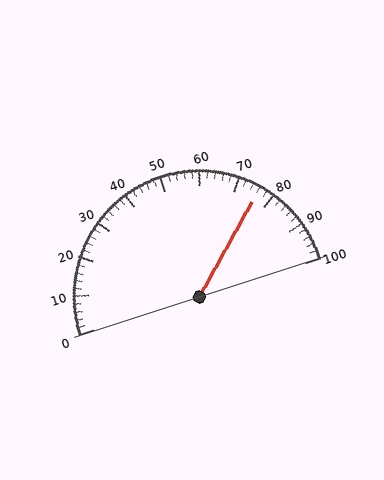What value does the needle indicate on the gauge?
The needle indicates approximately 76.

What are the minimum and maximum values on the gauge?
The gauge ranges from 0 to 100.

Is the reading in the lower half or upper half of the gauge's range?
The reading is in the upper half of the range (0 to 100).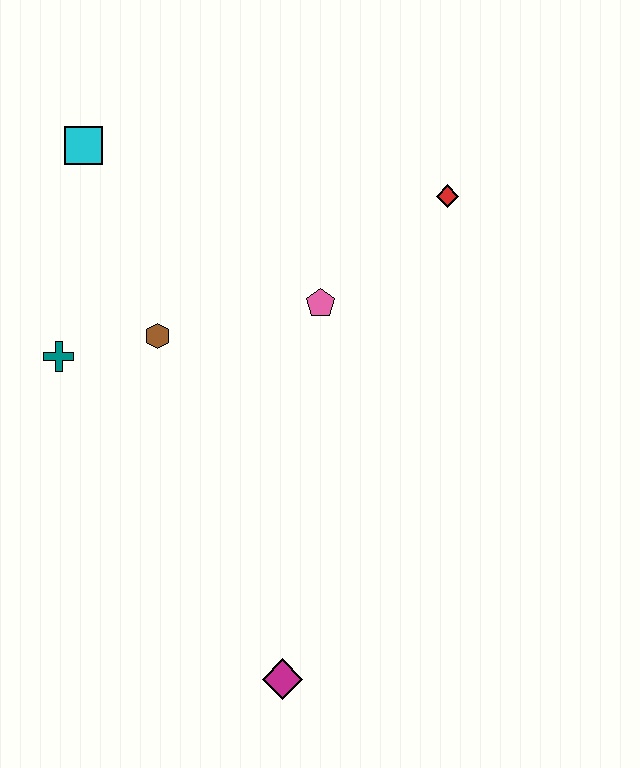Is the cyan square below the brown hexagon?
No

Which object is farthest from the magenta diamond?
The cyan square is farthest from the magenta diamond.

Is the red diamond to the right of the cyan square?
Yes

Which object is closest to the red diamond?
The pink pentagon is closest to the red diamond.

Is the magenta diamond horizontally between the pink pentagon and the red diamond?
No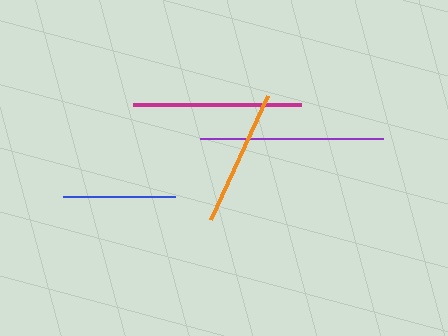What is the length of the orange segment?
The orange segment is approximately 136 pixels long.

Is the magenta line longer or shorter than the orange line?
The magenta line is longer than the orange line.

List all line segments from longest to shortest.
From longest to shortest: purple, magenta, orange, blue.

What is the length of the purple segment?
The purple segment is approximately 183 pixels long.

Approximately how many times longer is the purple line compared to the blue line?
The purple line is approximately 1.6 times the length of the blue line.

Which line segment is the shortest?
The blue line is the shortest at approximately 112 pixels.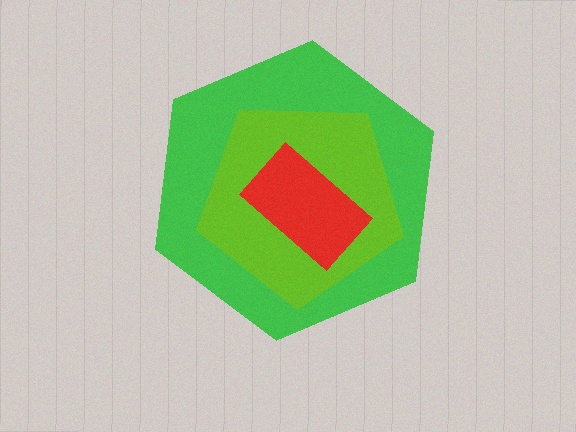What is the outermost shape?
The green hexagon.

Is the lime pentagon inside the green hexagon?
Yes.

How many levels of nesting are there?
3.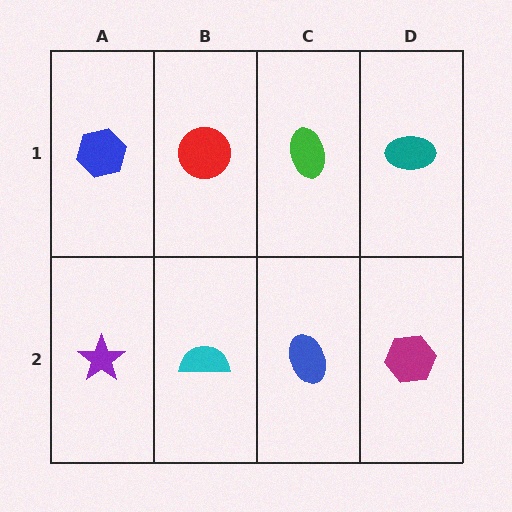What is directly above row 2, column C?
A green ellipse.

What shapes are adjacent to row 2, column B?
A red circle (row 1, column B), a purple star (row 2, column A), a blue ellipse (row 2, column C).